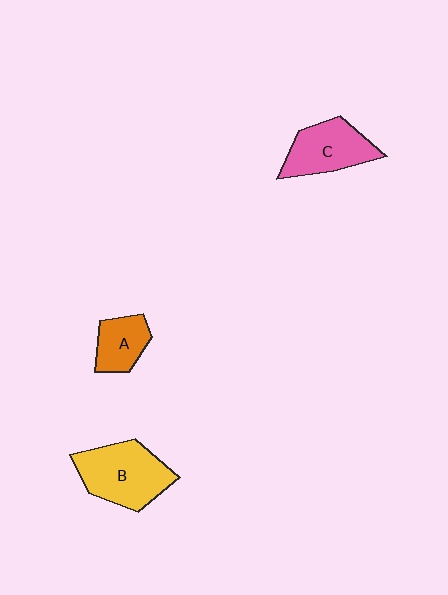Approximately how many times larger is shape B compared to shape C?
Approximately 1.2 times.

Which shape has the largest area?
Shape B (yellow).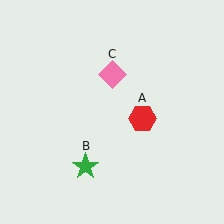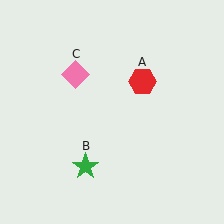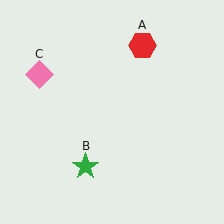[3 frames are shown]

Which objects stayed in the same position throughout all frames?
Green star (object B) remained stationary.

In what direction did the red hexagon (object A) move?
The red hexagon (object A) moved up.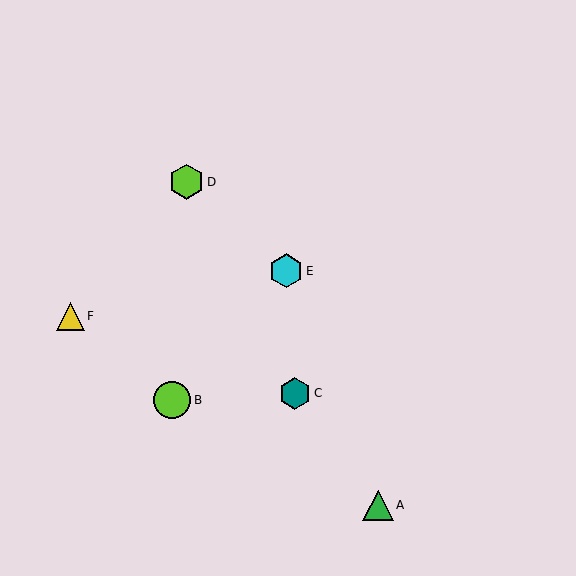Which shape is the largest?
The lime circle (labeled B) is the largest.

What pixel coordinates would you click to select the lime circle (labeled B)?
Click at (172, 400) to select the lime circle B.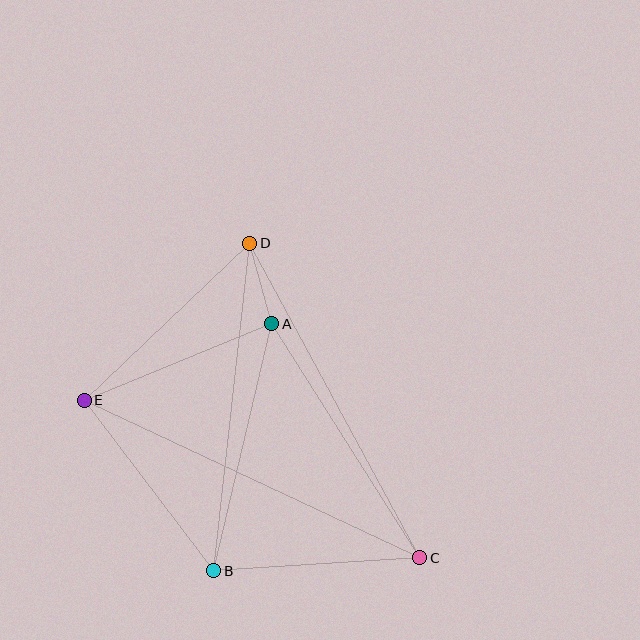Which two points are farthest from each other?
Points C and E are farthest from each other.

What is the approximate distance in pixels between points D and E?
The distance between D and E is approximately 228 pixels.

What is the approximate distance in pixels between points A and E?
The distance between A and E is approximately 203 pixels.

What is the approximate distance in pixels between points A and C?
The distance between A and C is approximately 277 pixels.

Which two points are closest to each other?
Points A and D are closest to each other.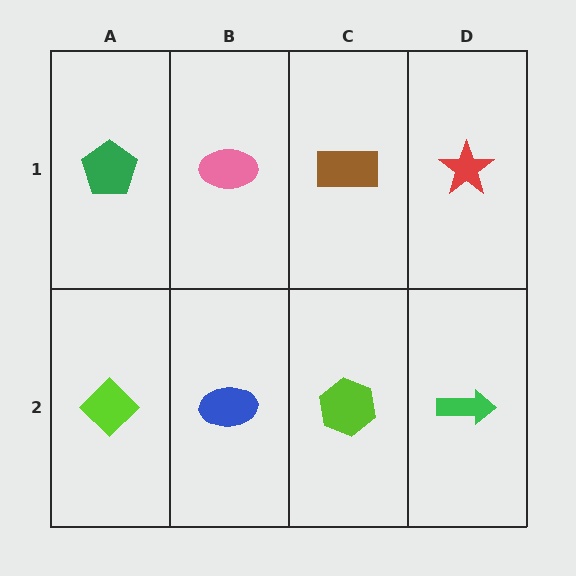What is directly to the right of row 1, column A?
A pink ellipse.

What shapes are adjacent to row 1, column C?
A lime hexagon (row 2, column C), a pink ellipse (row 1, column B), a red star (row 1, column D).